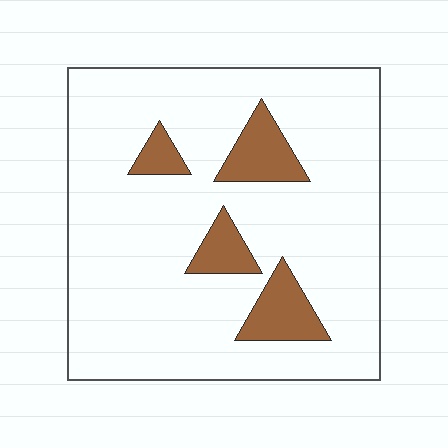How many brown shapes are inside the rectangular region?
4.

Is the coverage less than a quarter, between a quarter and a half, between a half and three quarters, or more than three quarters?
Less than a quarter.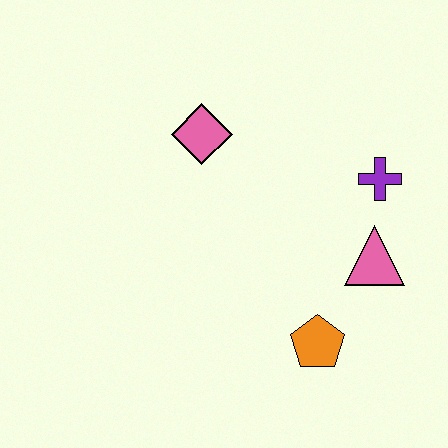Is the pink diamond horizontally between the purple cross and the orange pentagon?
No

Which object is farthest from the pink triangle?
The pink diamond is farthest from the pink triangle.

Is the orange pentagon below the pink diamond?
Yes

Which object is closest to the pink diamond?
The purple cross is closest to the pink diamond.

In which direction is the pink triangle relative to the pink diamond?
The pink triangle is to the right of the pink diamond.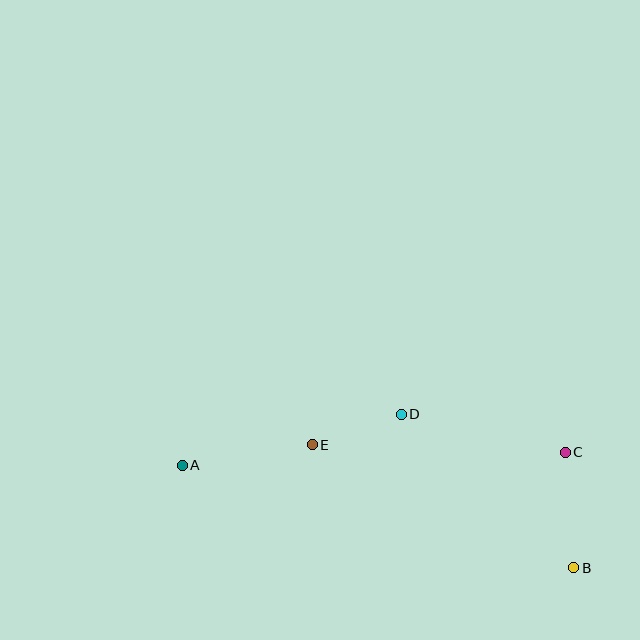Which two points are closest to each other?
Points D and E are closest to each other.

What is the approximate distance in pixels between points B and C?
The distance between B and C is approximately 116 pixels.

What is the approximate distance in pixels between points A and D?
The distance between A and D is approximately 225 pixels.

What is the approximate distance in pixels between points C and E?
The distance between C and E is approximately 253 pixels.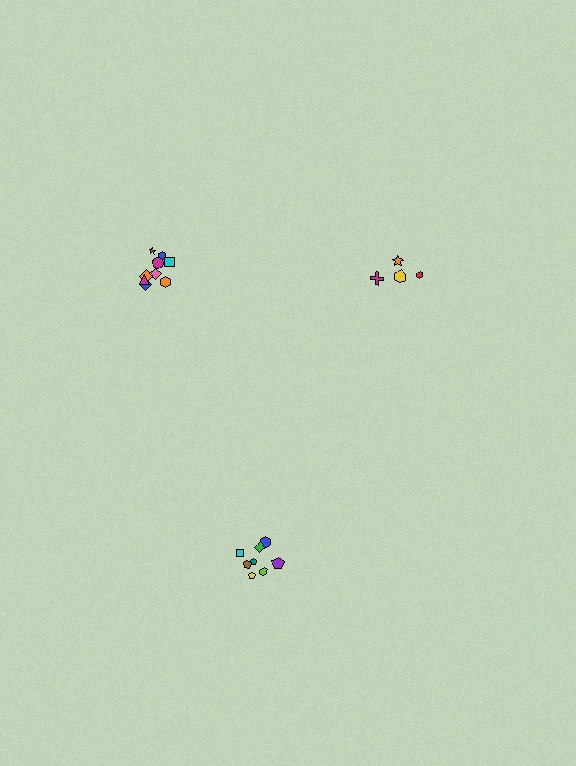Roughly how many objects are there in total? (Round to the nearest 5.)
Roughly 20 objects in total.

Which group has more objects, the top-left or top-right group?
The top-left group.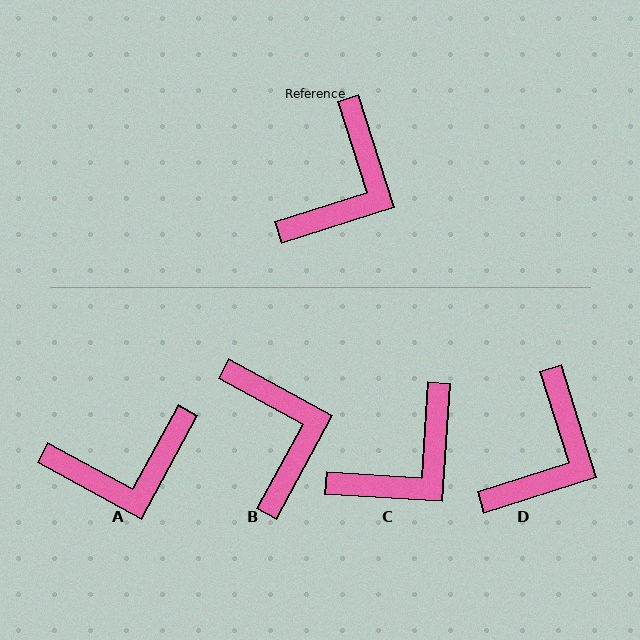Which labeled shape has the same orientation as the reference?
D.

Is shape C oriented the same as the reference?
No, it is off by about 21 degrees.